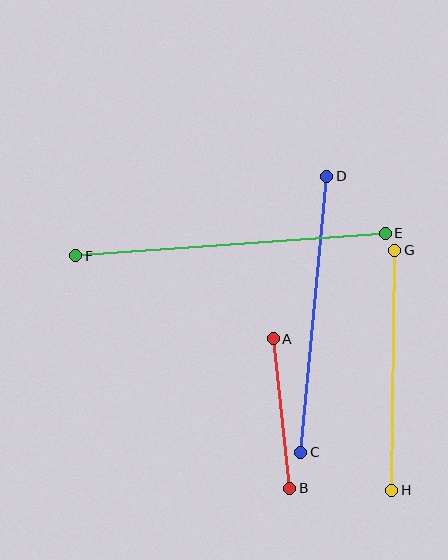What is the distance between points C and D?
The distance is approximately 277 pixels.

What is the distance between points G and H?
The distance is approximately 240 pixels.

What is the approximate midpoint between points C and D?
The midpoint is at approximately (314, 314) pixels.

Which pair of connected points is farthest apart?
Points E and F are farthest apart.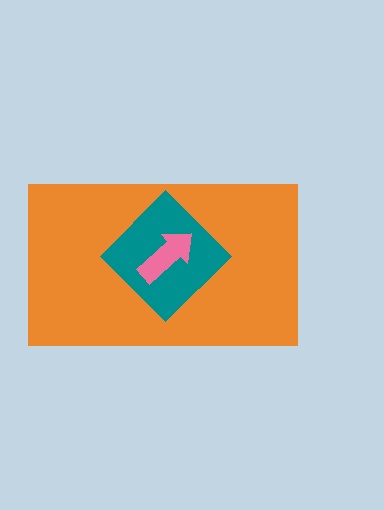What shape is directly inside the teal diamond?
The pink arrow.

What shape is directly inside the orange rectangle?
The teal diamond.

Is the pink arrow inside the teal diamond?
Yes.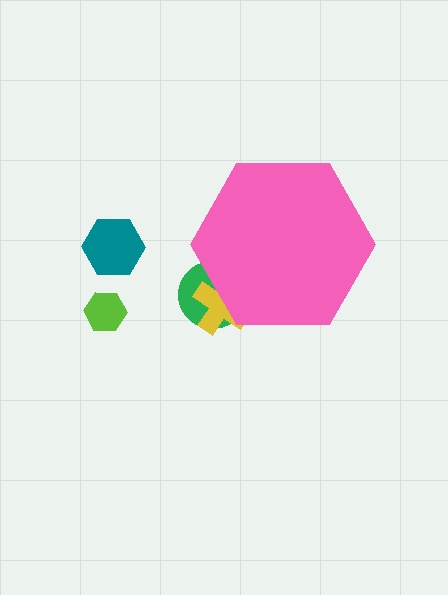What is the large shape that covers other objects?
A pink hexagon.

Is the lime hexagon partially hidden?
No, the lime hexagon is fully visible.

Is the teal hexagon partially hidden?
No, the teal hexagon is fully visible.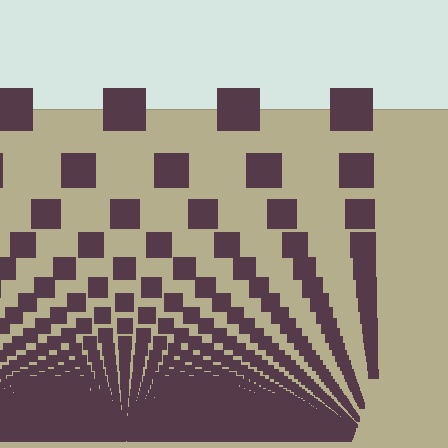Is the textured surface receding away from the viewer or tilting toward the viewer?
The surface appears to tilt toward the viewer. Texture elements get larger and sparser toward the top.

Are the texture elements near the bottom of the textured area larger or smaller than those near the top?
Smaller. The gradient is inverted — elements near the bottom are smaller and denser.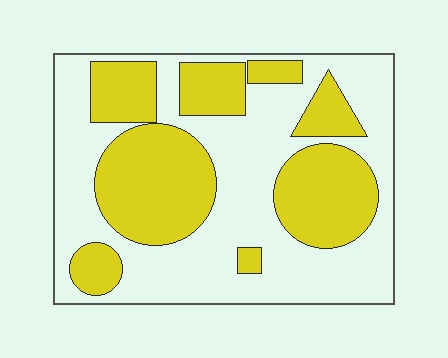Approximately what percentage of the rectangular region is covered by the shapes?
Approximately 40%.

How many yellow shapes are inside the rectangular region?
8.